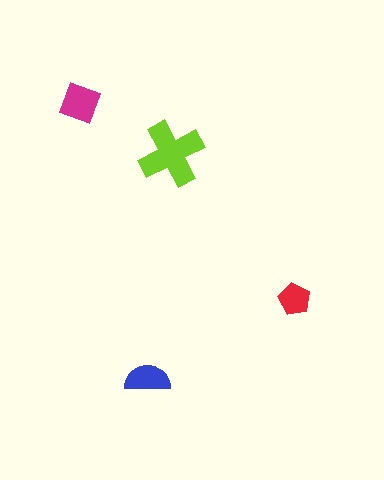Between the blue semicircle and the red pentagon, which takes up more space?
The blue semicircle.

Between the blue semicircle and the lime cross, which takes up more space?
The lime cross.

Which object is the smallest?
The red pentagon.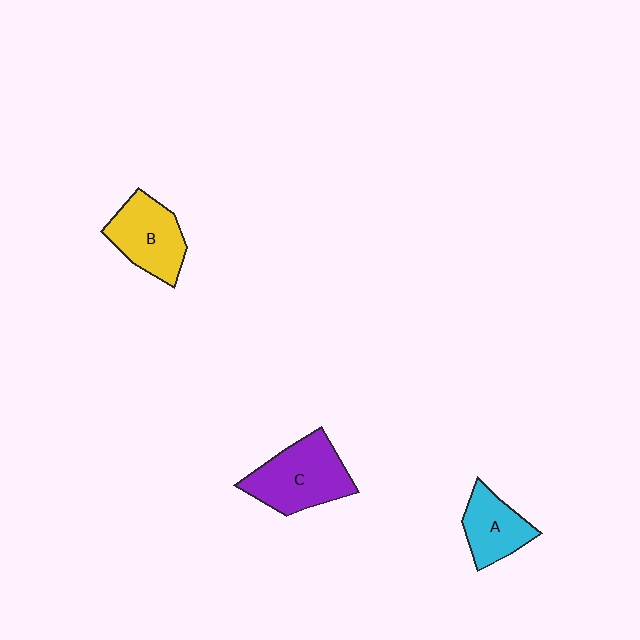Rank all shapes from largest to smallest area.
From largest to smallest: C (purple), B (yellow), A (cyan).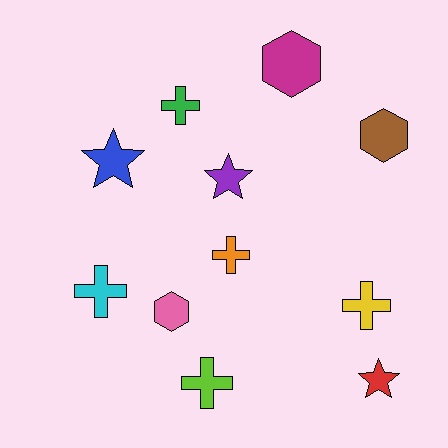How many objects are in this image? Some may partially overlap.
There are 11 objects.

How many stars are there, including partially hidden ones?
There are 3 stars.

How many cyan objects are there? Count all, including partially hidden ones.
There is 1 cyan object.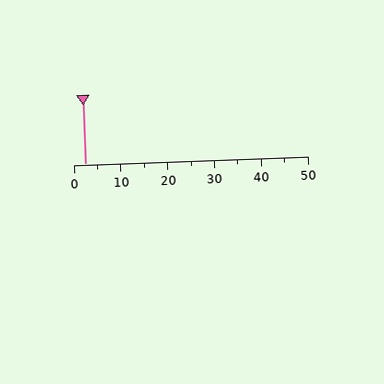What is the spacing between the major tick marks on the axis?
The major ticks are spaced 10 apart.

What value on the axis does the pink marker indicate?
The marker indicates approximately 2.5.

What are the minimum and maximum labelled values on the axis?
The axis runs from 0 to 50.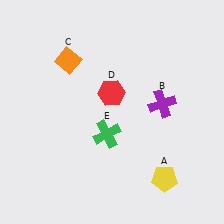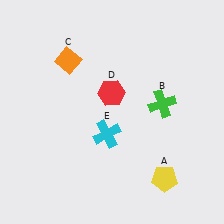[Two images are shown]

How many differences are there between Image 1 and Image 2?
There are 2 differences between the two images.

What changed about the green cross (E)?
In Image 1, E is green. In Image 2, it changed to cyan.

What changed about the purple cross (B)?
In Image 1, B is purple. In Image 2, it changed to green.